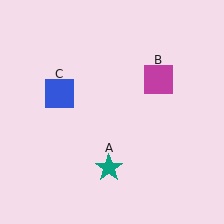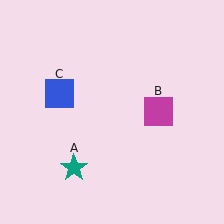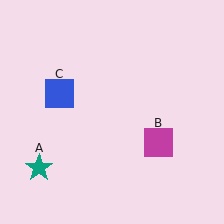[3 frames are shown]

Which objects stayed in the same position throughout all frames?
Blue square (object C) remained stationary.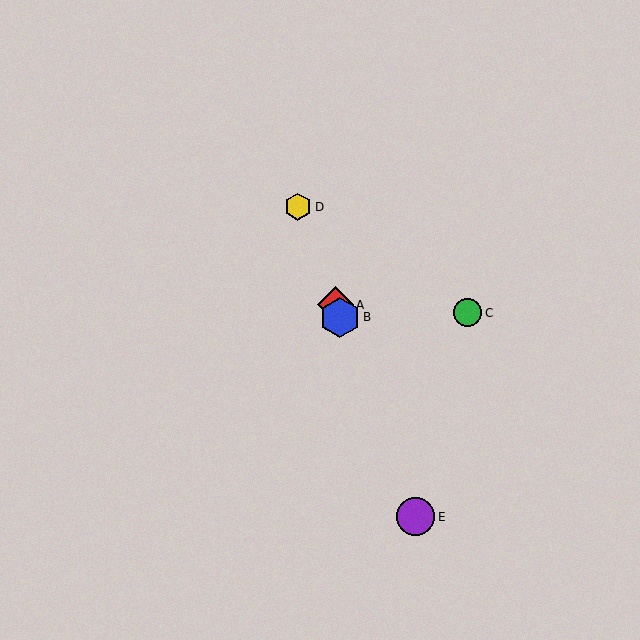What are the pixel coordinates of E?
Object E is at (415, 517).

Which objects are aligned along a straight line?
Objects A, B, D, E are aligned along a straight line.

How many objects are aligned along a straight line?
4 objects (A, B, D, E) are aligned along a straight line.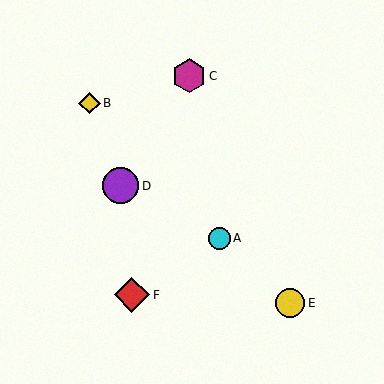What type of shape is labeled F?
Shape F is a red diamond.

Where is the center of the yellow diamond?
The center of the yellow diamond is at (89, 103).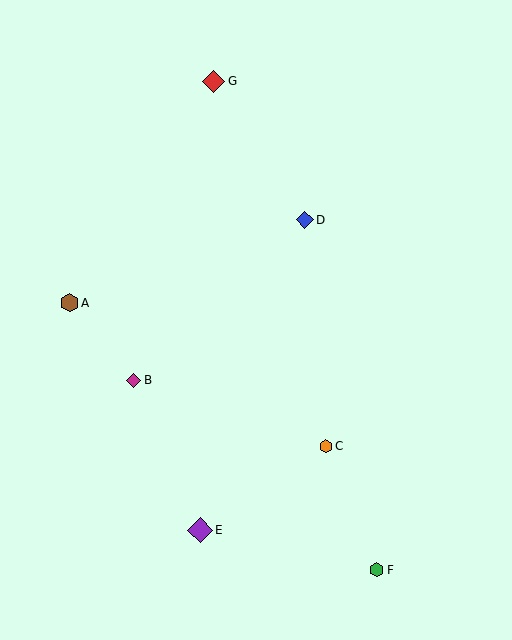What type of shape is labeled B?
Shape B is a magenta diamond.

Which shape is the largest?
The purple diamond (labeled E) is the largest.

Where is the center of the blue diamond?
The center of the blue diamond is at (305, 220).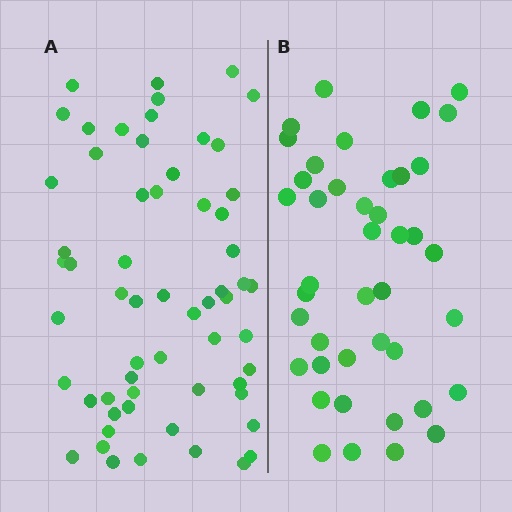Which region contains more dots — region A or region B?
Region A (the left region) has more dots.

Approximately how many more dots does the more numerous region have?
Region A has approximately 20 more dots than region B.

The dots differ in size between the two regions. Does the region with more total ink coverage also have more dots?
No. Region B has more total ink coverage because its dots are larger, but region A actually contains more individual dots. Total area can be misleading — the number of items is what matters here.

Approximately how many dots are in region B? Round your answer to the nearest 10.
About 40 dots. (The exact count is 42, which rounds to 40.)